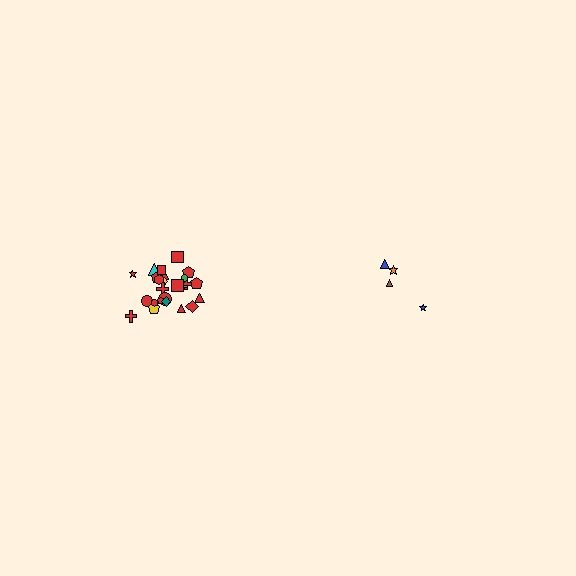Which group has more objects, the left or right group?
The left group.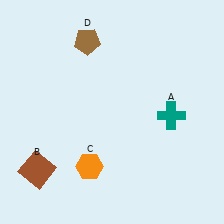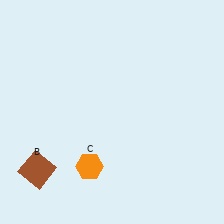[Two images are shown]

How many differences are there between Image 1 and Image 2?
There are 2 differences between the two images.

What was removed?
The brown pentagon (D), the teal cross (A) were removed in Image 2.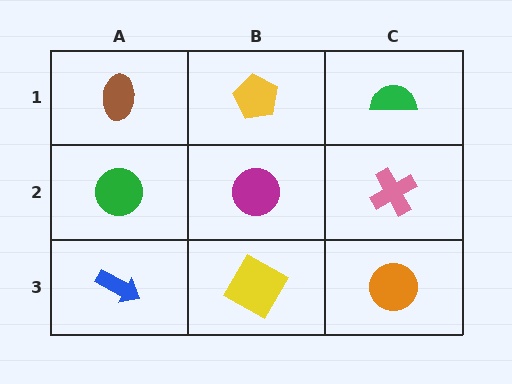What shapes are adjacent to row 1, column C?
A pink cross (row 2, column C), a yellow pentagon (row 1, column B).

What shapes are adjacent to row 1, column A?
A green circle (row 2, column A), a yellow pentagon (row 1, column B).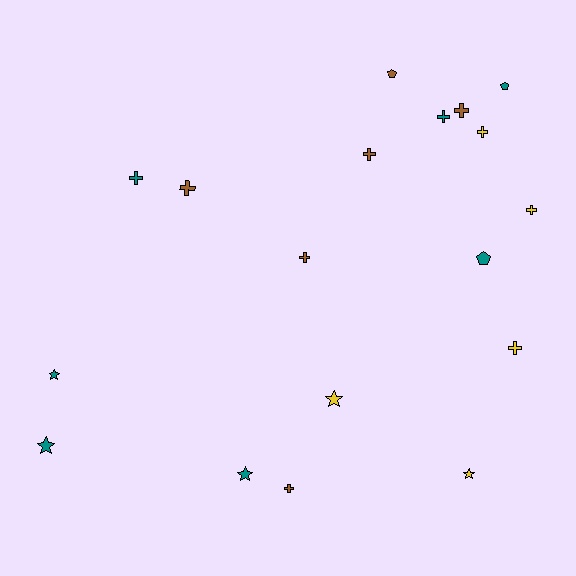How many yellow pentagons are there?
There are no yellow pentagons.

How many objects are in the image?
There are 18 objects.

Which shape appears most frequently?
Cross, with 10 objects.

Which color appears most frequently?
Teal, with 7 objects.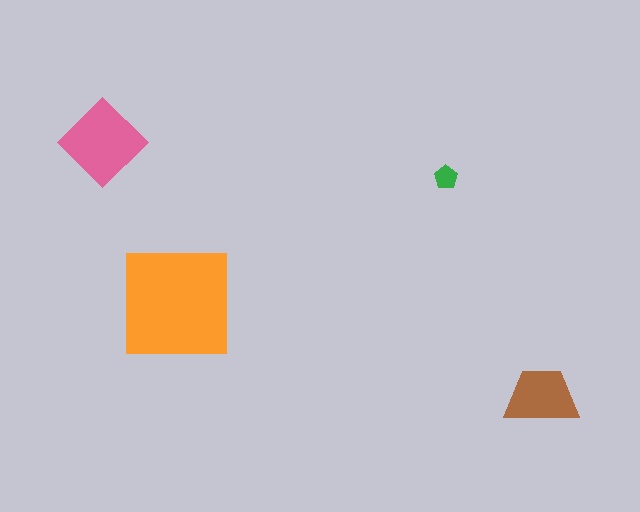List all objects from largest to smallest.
The orange square, the pink diamond, the brown trapezoid, the green pentagon.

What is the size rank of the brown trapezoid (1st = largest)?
3rd.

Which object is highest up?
The pink diamond is topmost.